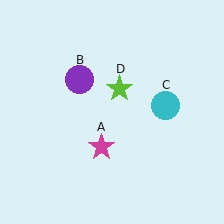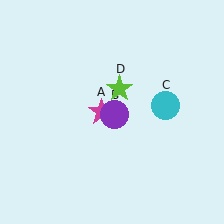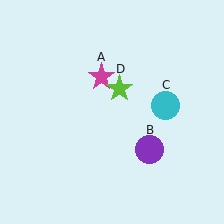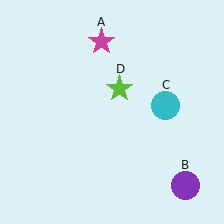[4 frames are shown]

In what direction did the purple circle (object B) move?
The purple circle (object B) moved down and to the right.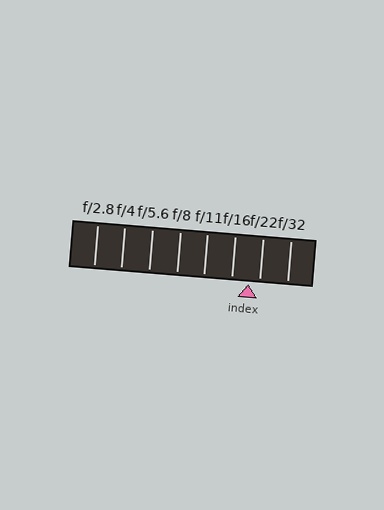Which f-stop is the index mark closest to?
The index mark is closest to f/22.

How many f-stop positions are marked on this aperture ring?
There are 8 f-stop positions marked.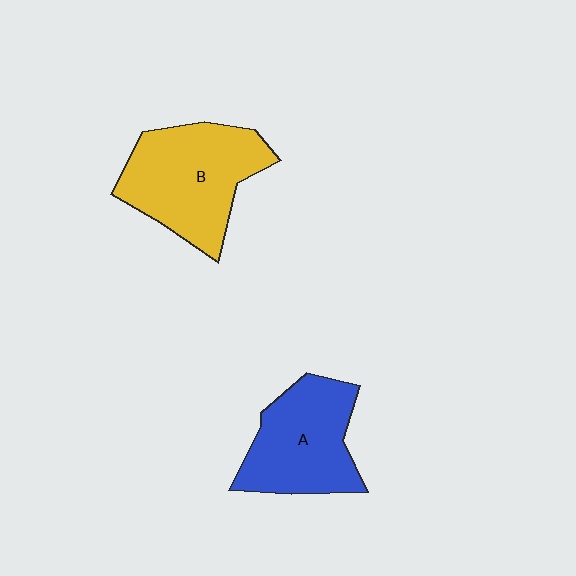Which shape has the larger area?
Shape B (yellow).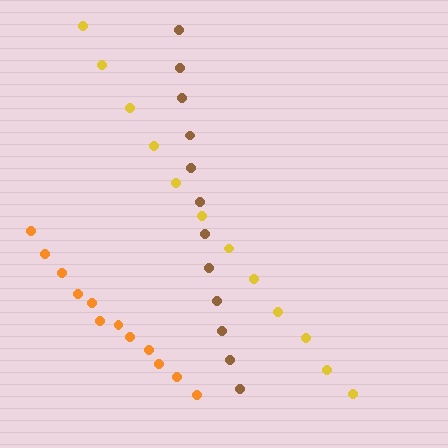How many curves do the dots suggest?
There are 3 distinct paths.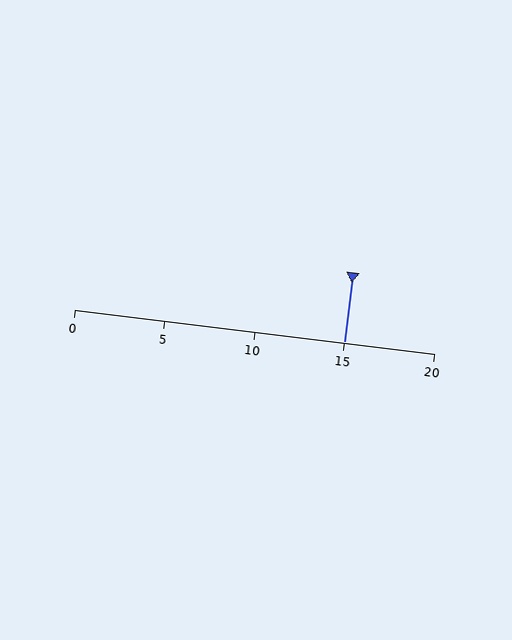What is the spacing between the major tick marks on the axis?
The major ticks are spaced 5 apart.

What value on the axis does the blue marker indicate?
The marker indicates approximately 15.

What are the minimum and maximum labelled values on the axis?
The axis runs from 0 to 20.